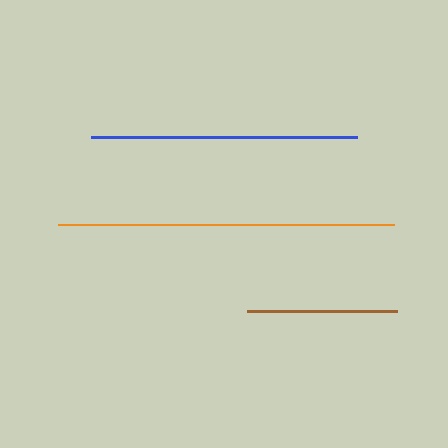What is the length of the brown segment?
The brown segment is approximately 150 pixels long.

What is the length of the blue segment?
The blue segment is approximately 266 pixels long.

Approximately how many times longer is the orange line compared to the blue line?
The orange line is approximately 1.3 times the length of the blue line.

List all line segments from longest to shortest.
From longest to shortest: orange, blue, brown.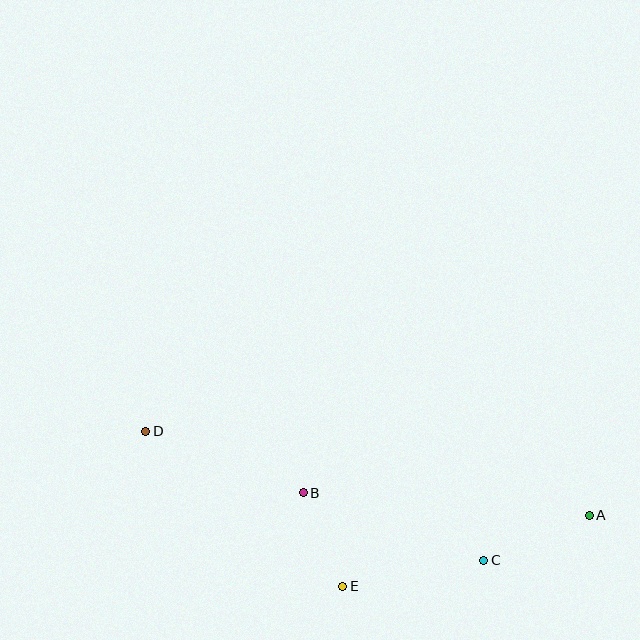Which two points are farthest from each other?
Points A and D are farthest from each other.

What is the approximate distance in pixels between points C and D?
The distance between C and D is approximately 362 pixels.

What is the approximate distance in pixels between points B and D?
The distance between B and D is approximately 169 pixels.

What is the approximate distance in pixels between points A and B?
The distance between A and B is approximately 287 pixels.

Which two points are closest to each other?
Points B and E are closest to each other.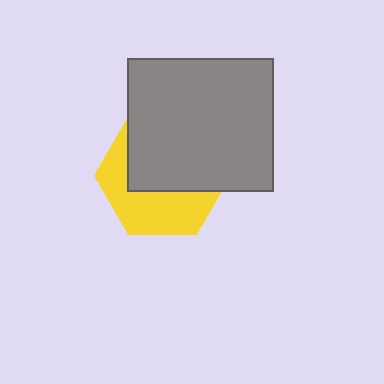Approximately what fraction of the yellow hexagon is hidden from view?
Roughly 55% of the yellow hexagon is hidden behind the gray rectangle.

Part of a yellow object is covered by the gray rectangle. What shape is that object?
It is a hexagon.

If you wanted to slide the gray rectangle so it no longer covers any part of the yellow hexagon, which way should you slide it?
Slide it up — that is the most direct way to separate the two shapes.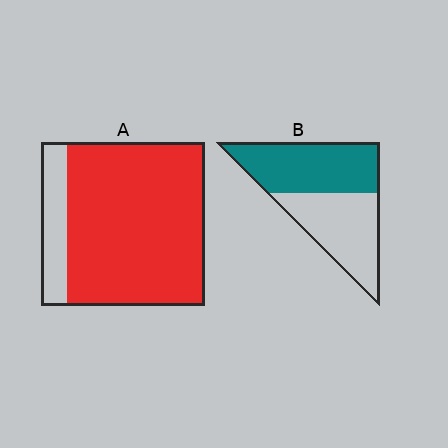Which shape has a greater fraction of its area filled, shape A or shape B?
Shape A.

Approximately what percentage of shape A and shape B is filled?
A is approximately 85% and B is approximately 50%.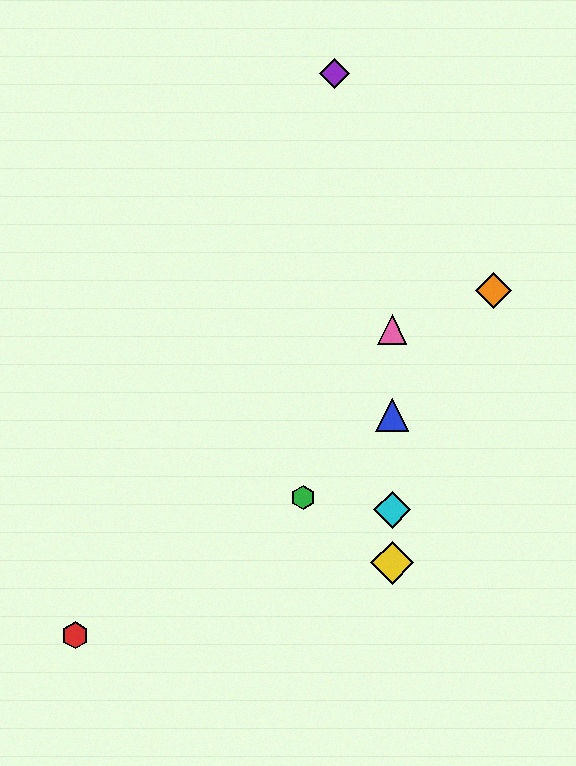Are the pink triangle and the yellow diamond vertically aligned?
Yes, both are at x≈392.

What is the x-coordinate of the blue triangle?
The blue triangle is at x≈392.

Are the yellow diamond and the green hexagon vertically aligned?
No, the yellow diamond is at x≈392 and the green hexagon is at x≈303.